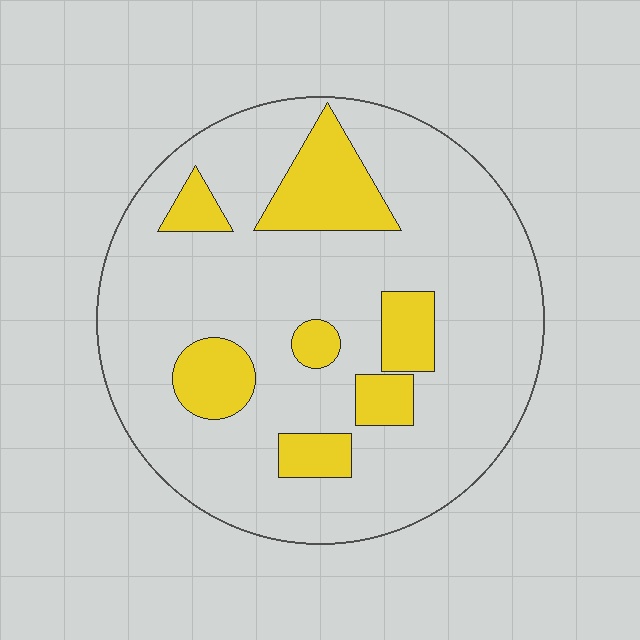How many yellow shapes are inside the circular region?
7.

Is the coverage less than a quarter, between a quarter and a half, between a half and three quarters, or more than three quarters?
Less than a quarter.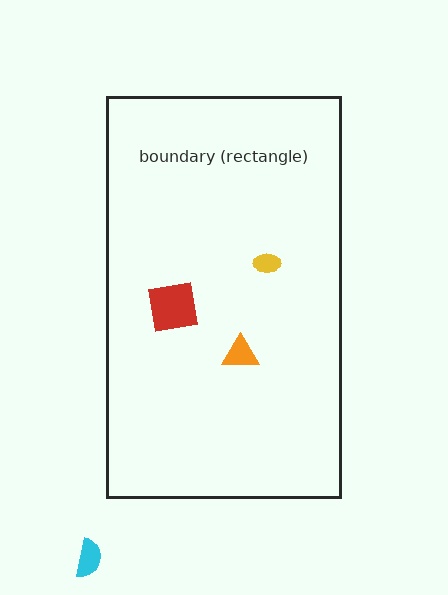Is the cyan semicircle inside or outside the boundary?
Outside.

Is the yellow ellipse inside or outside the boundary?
Inside.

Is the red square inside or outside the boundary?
Inside.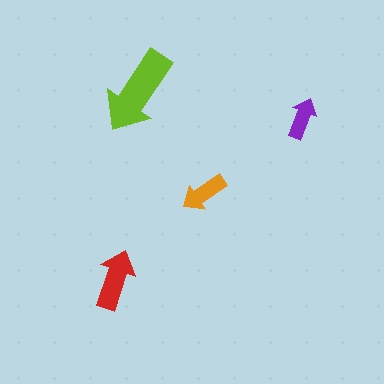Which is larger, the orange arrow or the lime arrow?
The lime one.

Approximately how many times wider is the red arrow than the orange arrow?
About 1.5 times wider.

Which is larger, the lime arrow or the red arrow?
The lime one.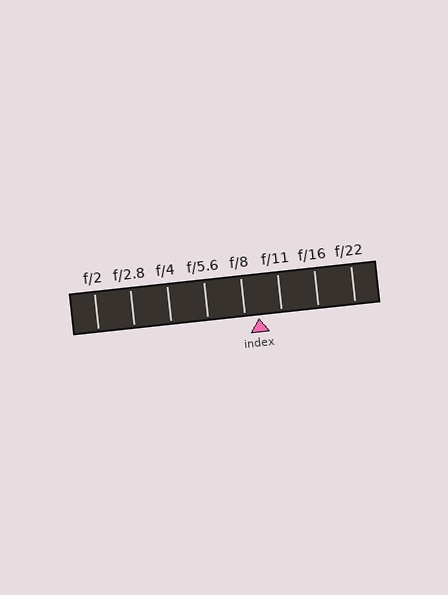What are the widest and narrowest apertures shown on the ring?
The widest aperture shown is f/2 and the narrowest is f/22.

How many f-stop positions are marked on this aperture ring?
There are 8 f-stop positions marked.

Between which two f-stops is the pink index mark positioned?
The index mark is between f/8 and f/11.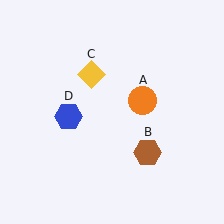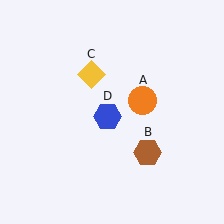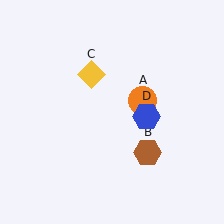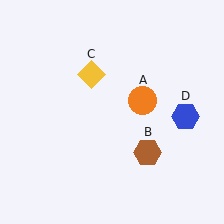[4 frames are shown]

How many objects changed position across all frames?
1 object changed position: blue hexagon (object D).